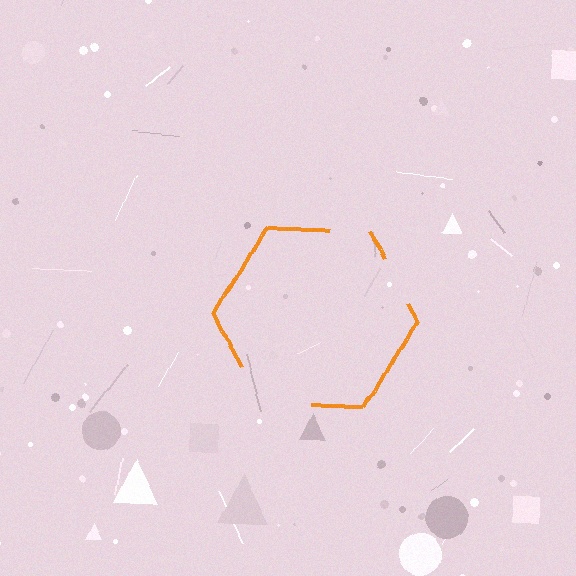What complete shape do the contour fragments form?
The contour fragments form a hexagon.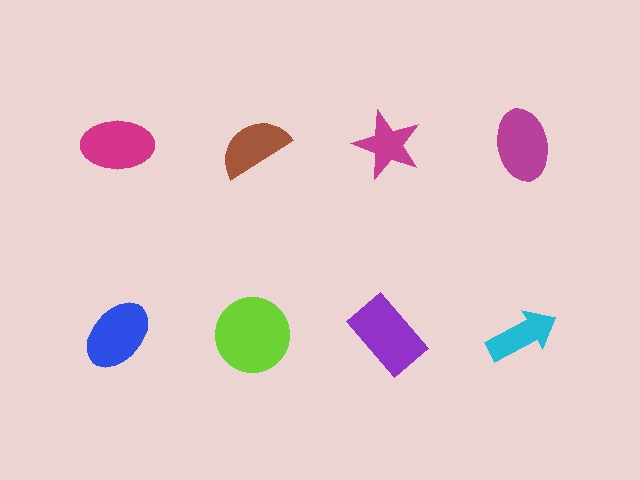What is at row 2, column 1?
A blue ellipse.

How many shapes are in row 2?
4 shapes.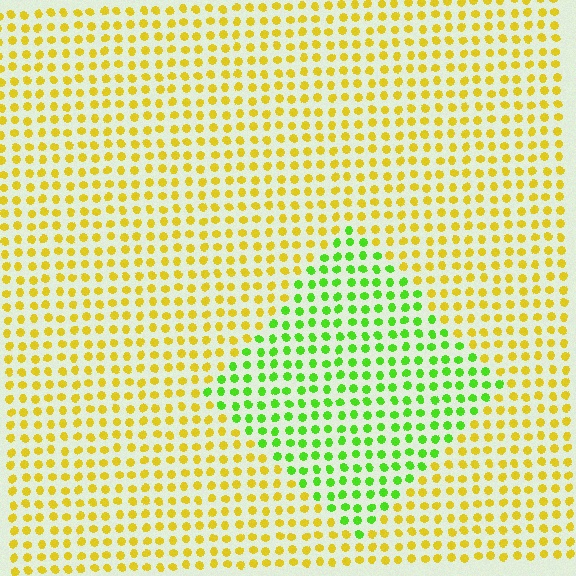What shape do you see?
I see a diamond.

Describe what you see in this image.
The image is filled with small yellow elements in a uniform arrangement. A diamond-shaped region is visible where the elements are tinted to a slightly different hue, forming a subtle color boundary.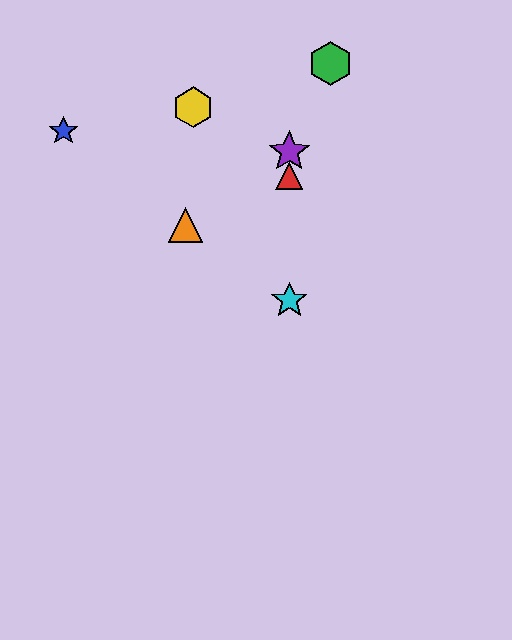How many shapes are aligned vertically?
3 shapes (the red triangle, the purple star, the cyan star) are aligned vertically.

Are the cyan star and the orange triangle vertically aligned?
No, the cyan star is at x≈289 and the orange triangle is at x≈185.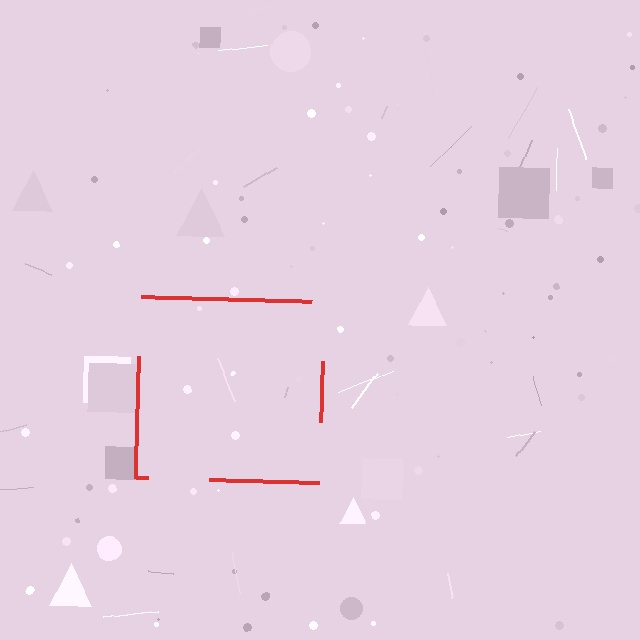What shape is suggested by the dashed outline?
The dashed outline suggests a square.